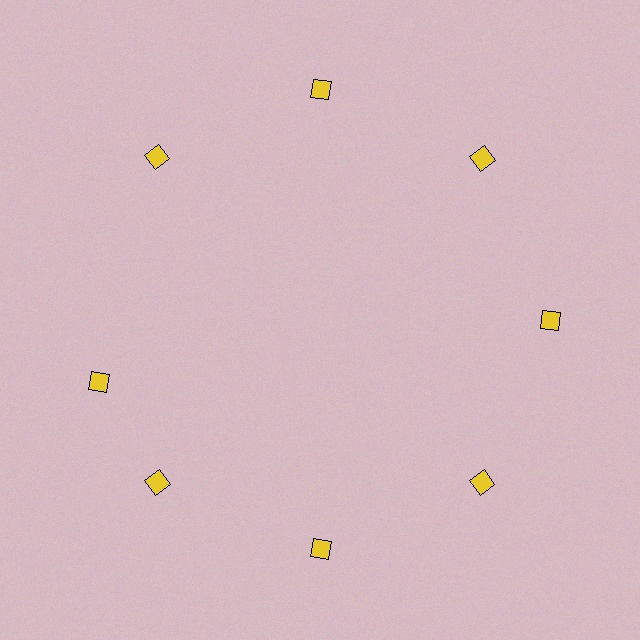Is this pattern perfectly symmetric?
No. The 8 yellow diamonds are arranged in a ring, but one element near the 9 o'clock position is rotated out of alignment along the ring, breaking the 8-fold rotational symmetry.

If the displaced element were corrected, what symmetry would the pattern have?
It would have 8-fold rotational symmetry — the pattern would map onto itself every 45 degrees.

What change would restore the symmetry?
The symmetry would be restored by rotating it back into even spacing with its neighbors so that all 8 diamonds sit at equal angles and equal distance from the center.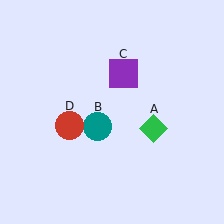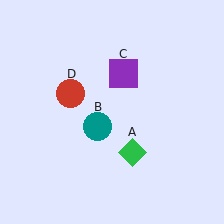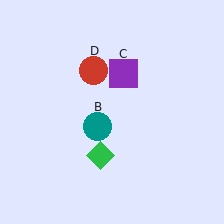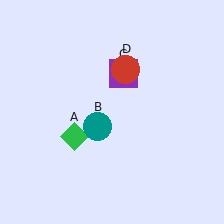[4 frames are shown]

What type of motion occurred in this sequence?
The green diamond (object A), red circle (object D) rotated clockwise around the center of the scene.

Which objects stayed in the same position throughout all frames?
Teal circle (object B) and purple square (object C) remained stationary.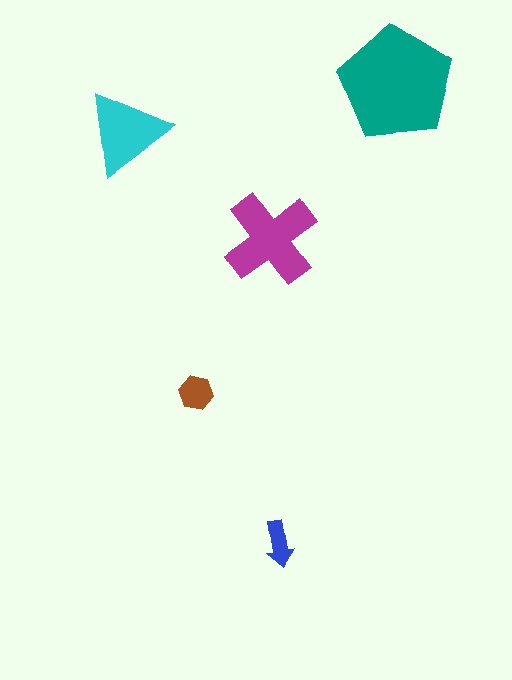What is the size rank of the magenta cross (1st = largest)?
2nd.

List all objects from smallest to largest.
The blue arrow, the brown hexagon, the cyan triangle, the magenta cross, the teal pentagon.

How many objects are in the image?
There are 5 objects in the image.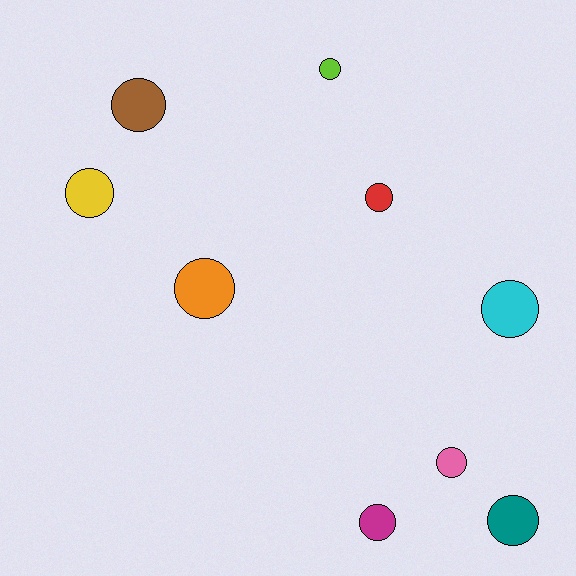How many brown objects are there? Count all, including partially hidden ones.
There is 1 brown object.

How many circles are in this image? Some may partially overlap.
There are 9 circles.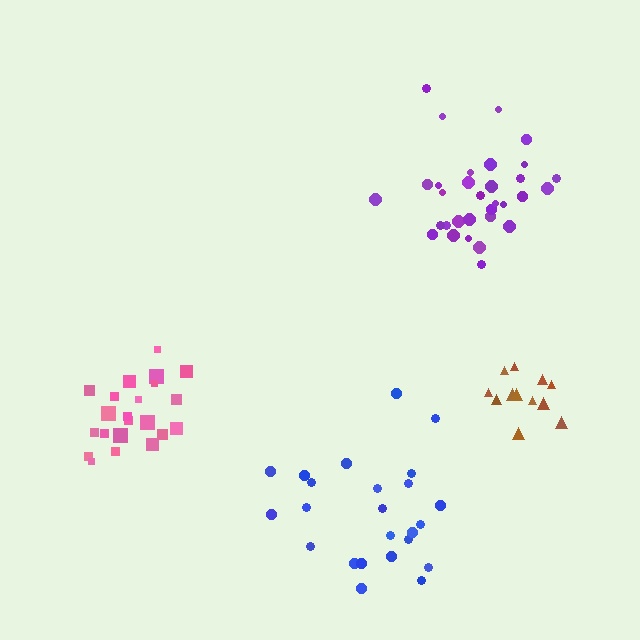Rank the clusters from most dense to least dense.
pink, purple, brown, blue.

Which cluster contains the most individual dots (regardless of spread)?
Purple (32).